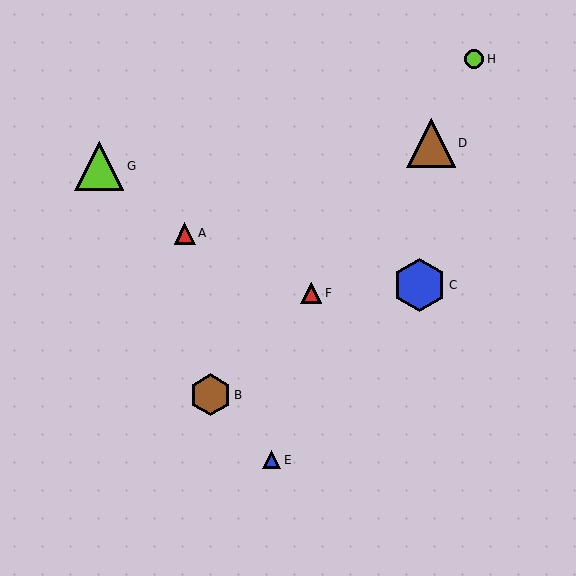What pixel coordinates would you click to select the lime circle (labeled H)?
Click at (474, 59) to select the lime circle H.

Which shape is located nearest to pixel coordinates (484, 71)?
The lime circle (labeled H) at (474, 59) is nearest to that location.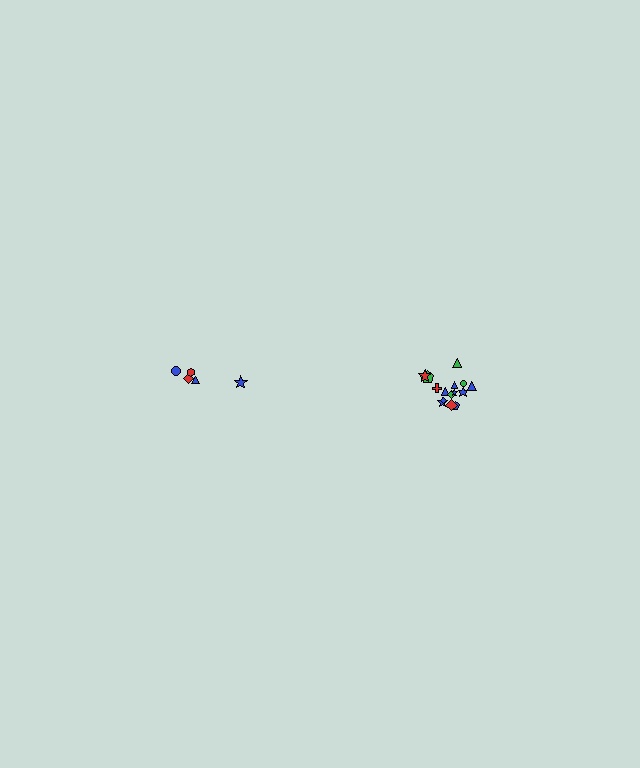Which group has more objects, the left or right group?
The right group.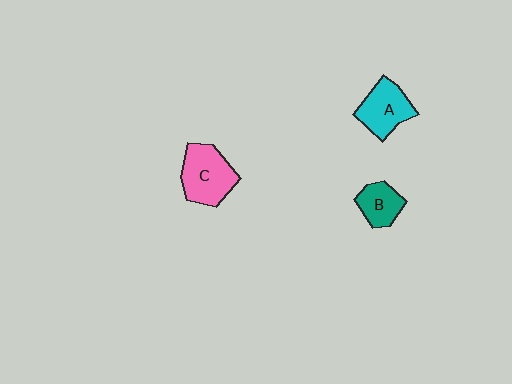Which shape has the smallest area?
Shape B (teal).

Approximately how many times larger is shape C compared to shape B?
Approximately 1.7 times.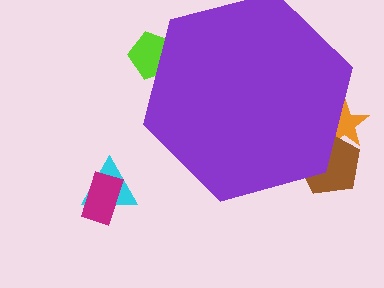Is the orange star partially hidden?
Yes, the orange star is partially hidden behind the purple hexagon.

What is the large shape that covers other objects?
A purple hexagon.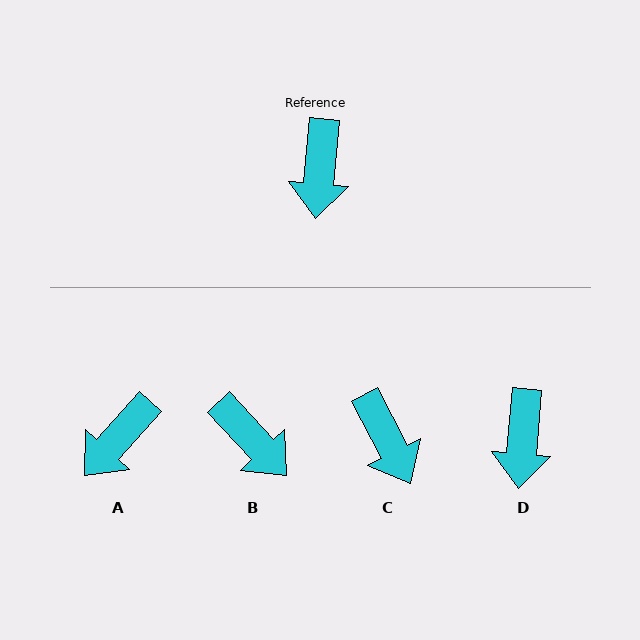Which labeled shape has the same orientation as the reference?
D.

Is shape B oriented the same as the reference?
No, it is off by about 48 degrees.